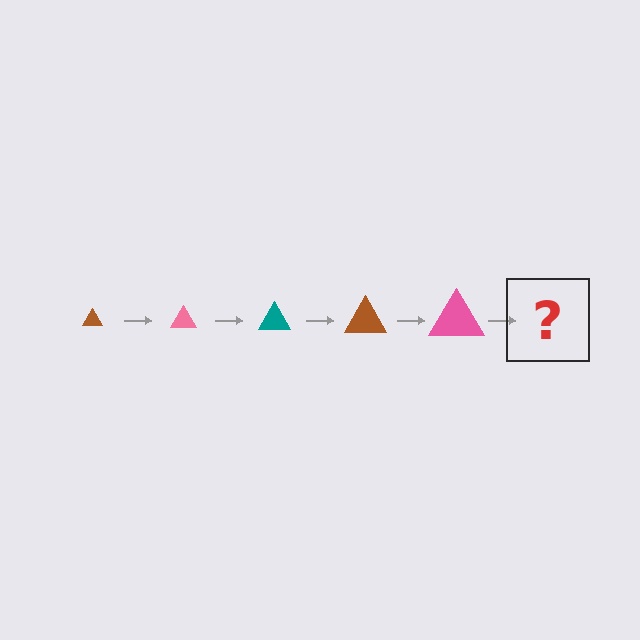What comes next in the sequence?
The next element should be a teal triangle, larger than the previous one.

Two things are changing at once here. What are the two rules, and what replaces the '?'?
The two rules are that the triangle grows larger each step and the color cycles through brown, pink, and teal. The '?' should be a teal triangle, larger than the previous one.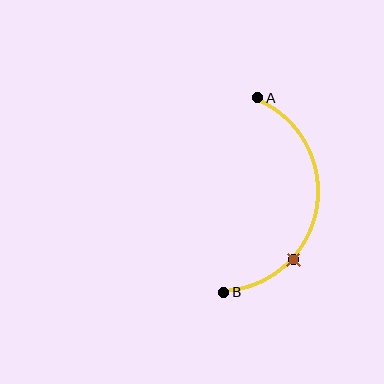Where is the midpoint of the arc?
The arc midpoint is the point on the curve farthest from the straight line joining A and B. It sits to the right of that line.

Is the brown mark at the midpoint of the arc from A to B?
No. The brown mark lies on the arc but is closer to endpoint B. The arc midpoint would be at the point on the curve equidistant along the arc from both A and B.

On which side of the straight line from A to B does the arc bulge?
The arc bulges to the right of the straight line connecting A and B.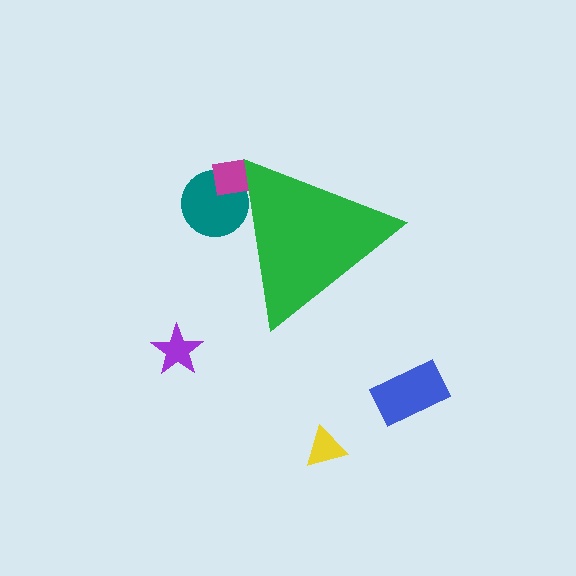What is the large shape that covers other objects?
A green triangle.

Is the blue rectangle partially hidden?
No, the blue rectangle is fully visible.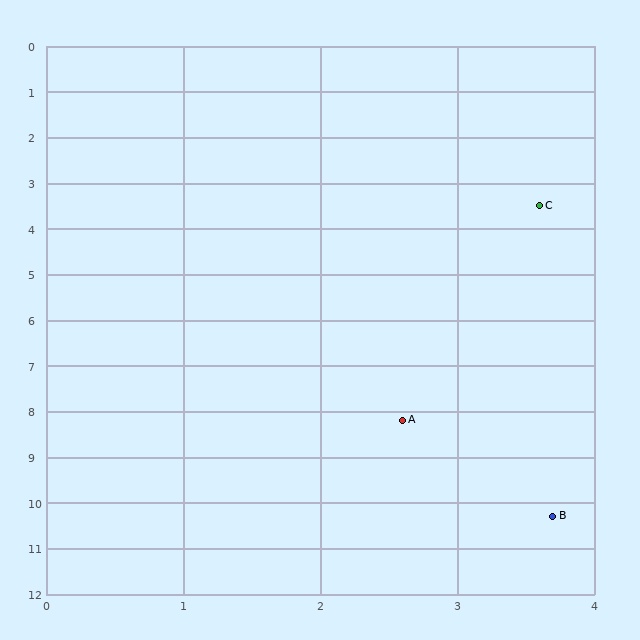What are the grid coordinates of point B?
Point B is at approximately (3.7, 10.3).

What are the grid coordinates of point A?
Point A is at approximately (2.6, 8.2).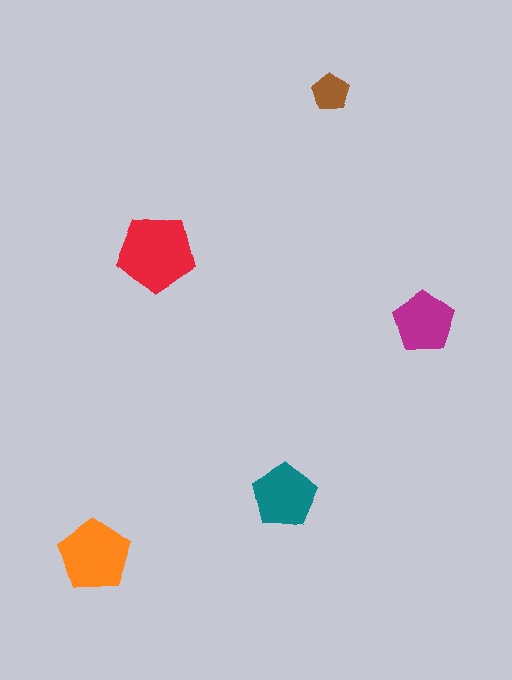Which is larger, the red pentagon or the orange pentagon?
The red one.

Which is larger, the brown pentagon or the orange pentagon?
The orange one.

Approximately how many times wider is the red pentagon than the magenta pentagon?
About 1.5 times wider.